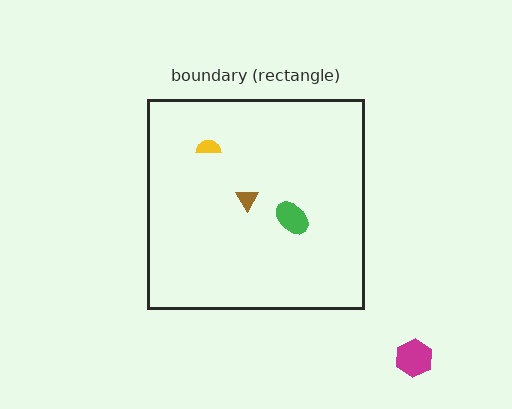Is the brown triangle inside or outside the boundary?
Inside.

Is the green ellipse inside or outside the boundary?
Inside.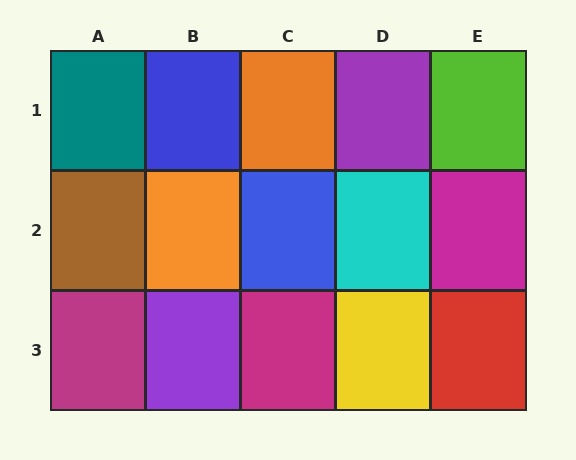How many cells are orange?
2 cells are orange.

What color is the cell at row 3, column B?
Purple.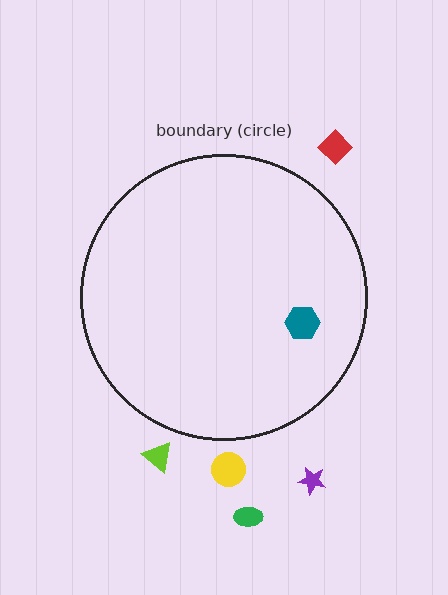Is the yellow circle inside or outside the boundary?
Outside.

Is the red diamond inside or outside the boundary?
Outside.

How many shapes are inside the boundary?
1 inside, 5 outside.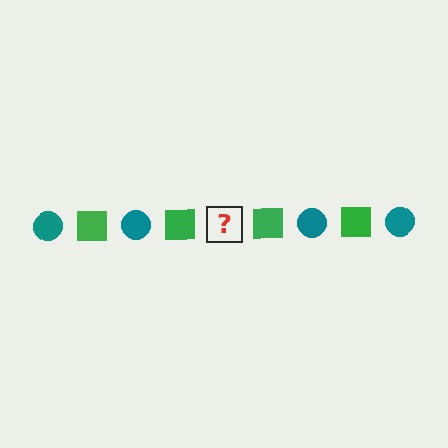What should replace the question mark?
The question mark should be replaced with a teal circle.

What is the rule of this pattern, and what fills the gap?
The rule is that the pattern alternates between teal circle and green square. The gap should be filled with a teal circle.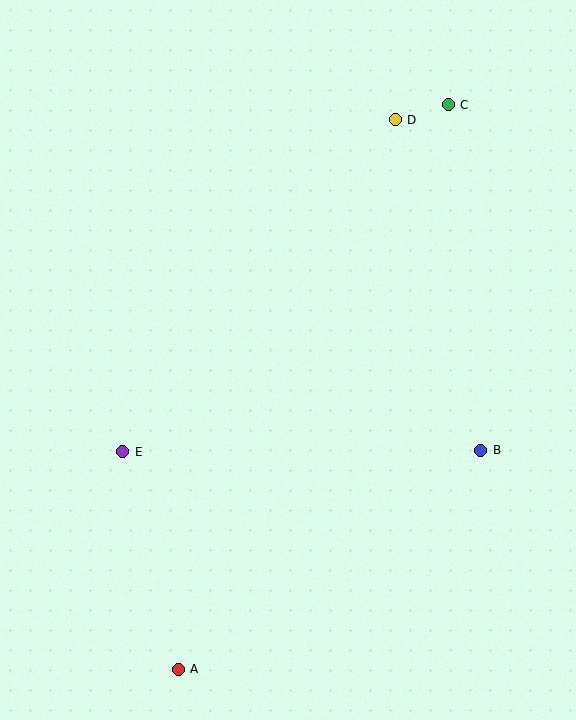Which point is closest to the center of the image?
Point E at (123, 452) is closest to the center.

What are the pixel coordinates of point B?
Point B is at (481, 450).